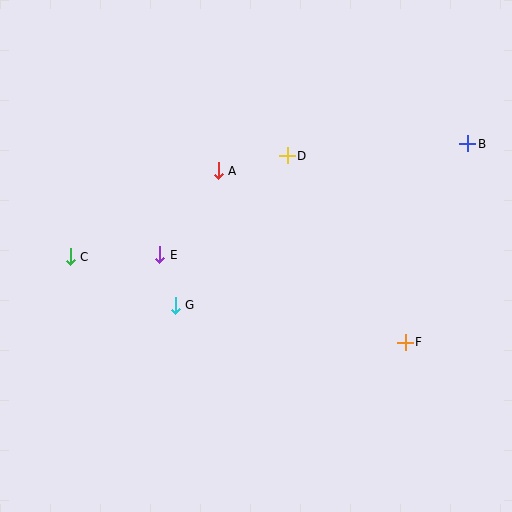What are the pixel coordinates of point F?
Point F is at (405, 342).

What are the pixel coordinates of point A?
Point A is at (218, 171).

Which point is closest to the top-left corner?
Point C is closest to the top-left corner.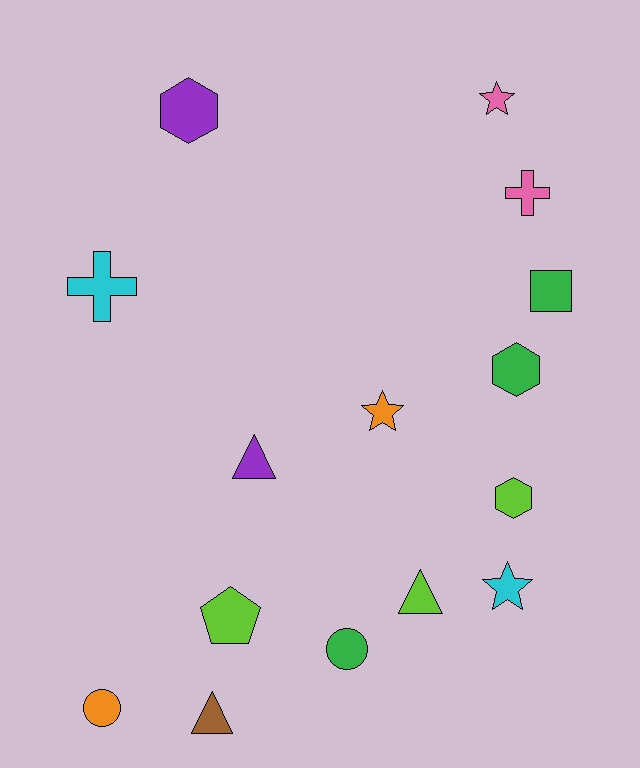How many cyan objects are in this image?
There are 2 cyan objects.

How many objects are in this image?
There are 15 objects.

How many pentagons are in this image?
There is 1 pentagon.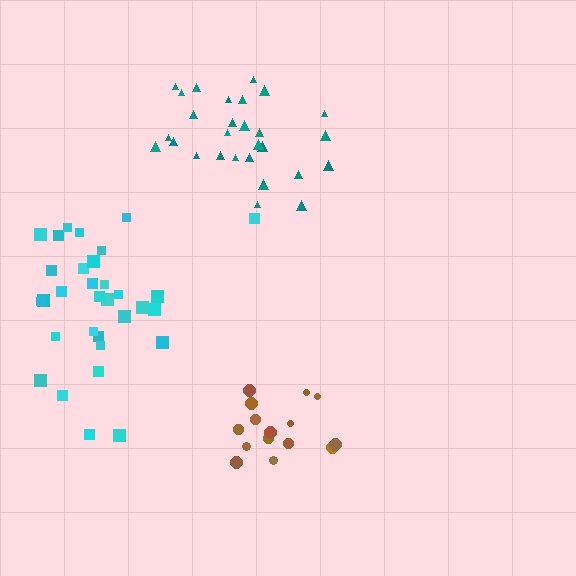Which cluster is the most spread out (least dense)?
Cyan.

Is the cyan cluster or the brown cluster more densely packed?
Brown.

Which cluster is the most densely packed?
Brown.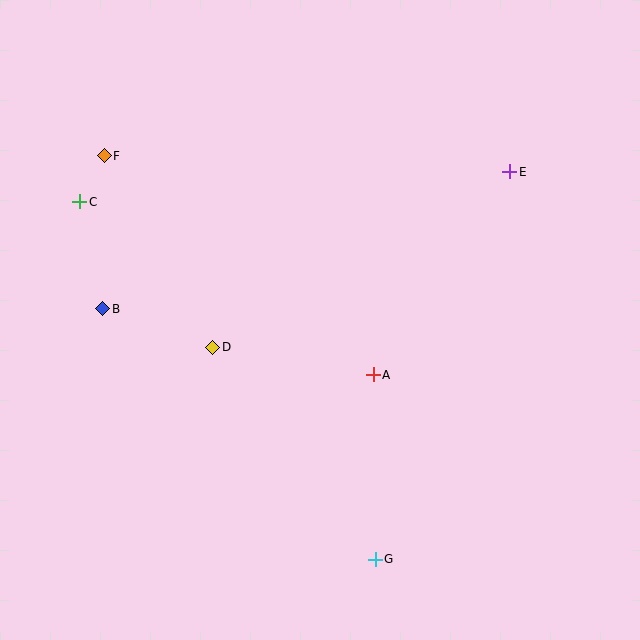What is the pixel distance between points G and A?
The distance between G and A is 185 pixels.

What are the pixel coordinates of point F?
Point F is at (104, 156).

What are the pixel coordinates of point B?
Point B is at (103, 309).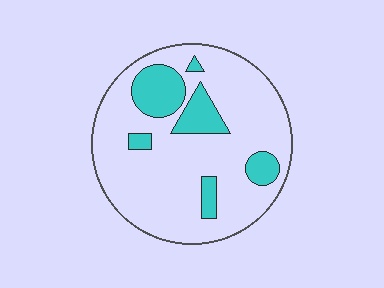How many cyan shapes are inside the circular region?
6.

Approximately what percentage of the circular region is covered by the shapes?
Approximately 20%.